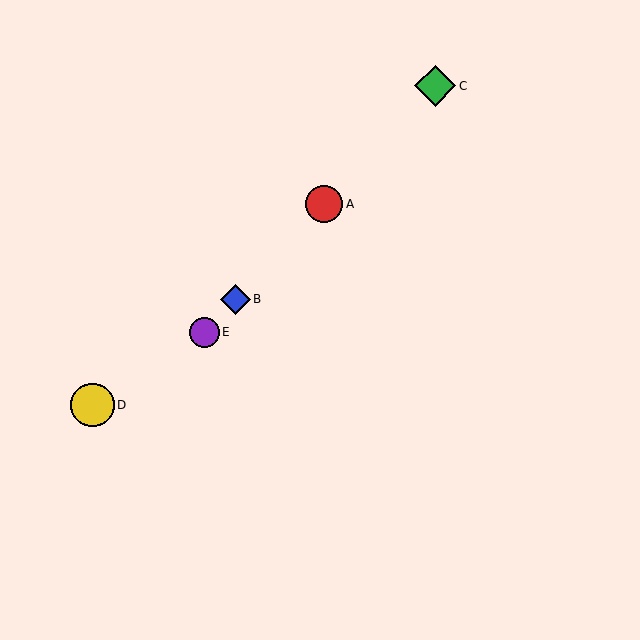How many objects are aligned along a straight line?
4 objects (A, B, C, E) are aligned along a straight line.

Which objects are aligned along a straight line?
Objects A, B, C, E are aligned along a straight line.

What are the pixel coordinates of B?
Object B is at (235, 299).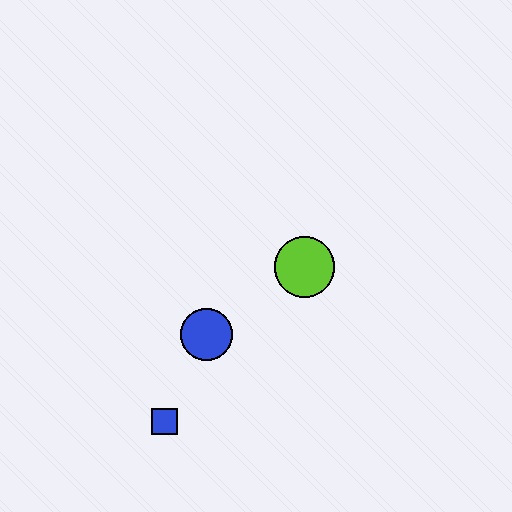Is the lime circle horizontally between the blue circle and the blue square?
No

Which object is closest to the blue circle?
The blue square is closest to the blue circle.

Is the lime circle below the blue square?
No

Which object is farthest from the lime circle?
The blue square is farthest from the lime circle.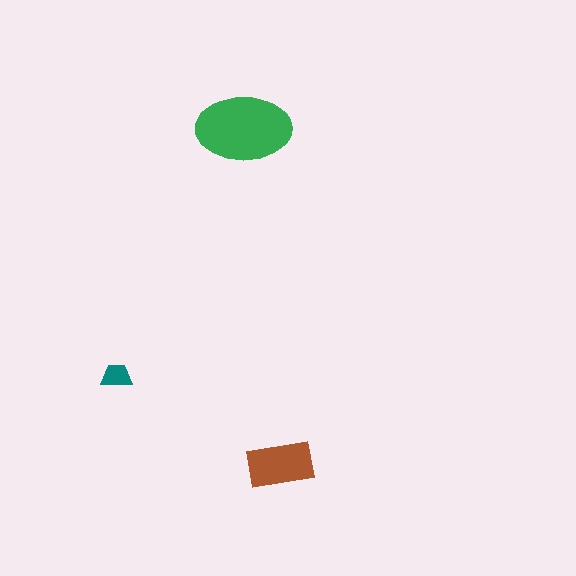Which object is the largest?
The green ellipse.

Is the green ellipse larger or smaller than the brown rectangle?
Larger.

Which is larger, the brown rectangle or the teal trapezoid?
The brown rectangle.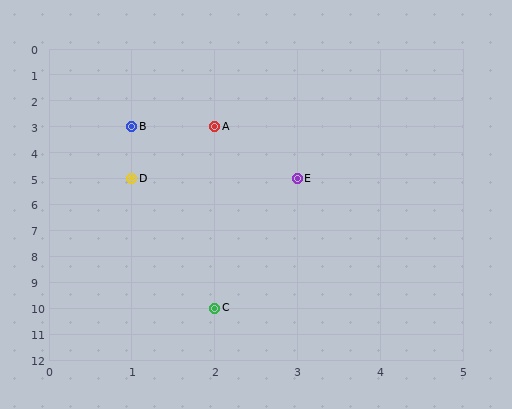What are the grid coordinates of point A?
Point A is at grid coordinates (2, 3).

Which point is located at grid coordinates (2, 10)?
Point C is at (2, 10).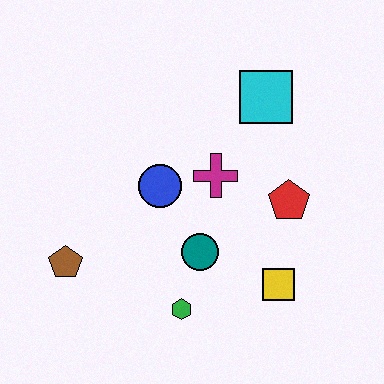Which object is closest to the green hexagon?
The teal circle is closest to the green hexagon.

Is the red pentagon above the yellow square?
Yes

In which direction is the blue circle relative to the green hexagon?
The blue circle is above the green hexagon.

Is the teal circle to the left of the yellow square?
Yes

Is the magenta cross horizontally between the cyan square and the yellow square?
No